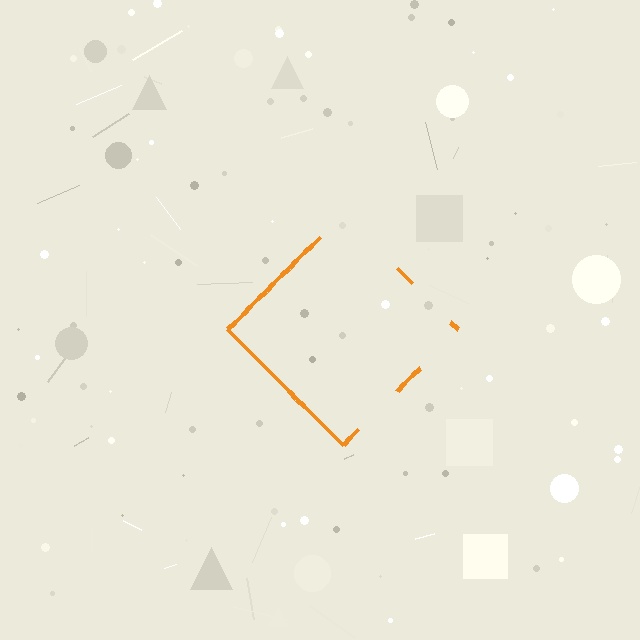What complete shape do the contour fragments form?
The contour fragments form a diamond.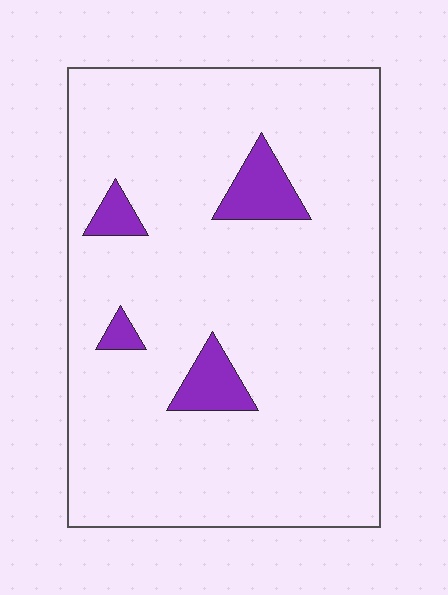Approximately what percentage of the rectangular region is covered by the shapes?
Approximately 10%.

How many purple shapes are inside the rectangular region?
4.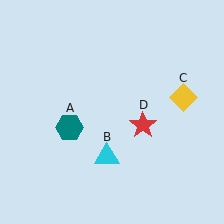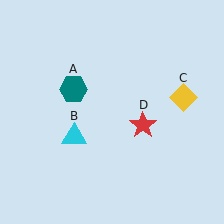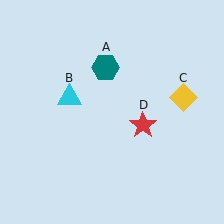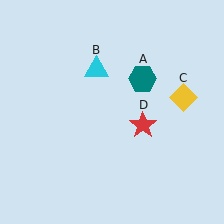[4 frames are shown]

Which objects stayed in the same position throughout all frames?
Yellow diamond (object C) and red star (object D) remained stationary.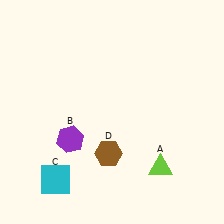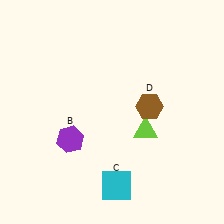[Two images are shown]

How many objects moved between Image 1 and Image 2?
3 objects moved between the two images.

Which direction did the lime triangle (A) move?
The lime triangle (A) moved up.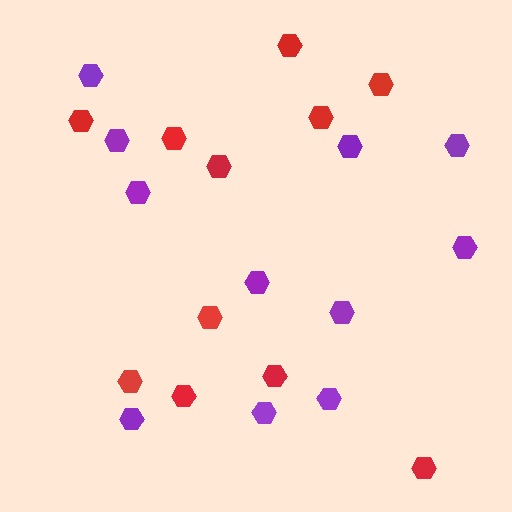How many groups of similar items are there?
There are 2 groups: one group of red hexagons (11) and one group of purple hexagons (11).